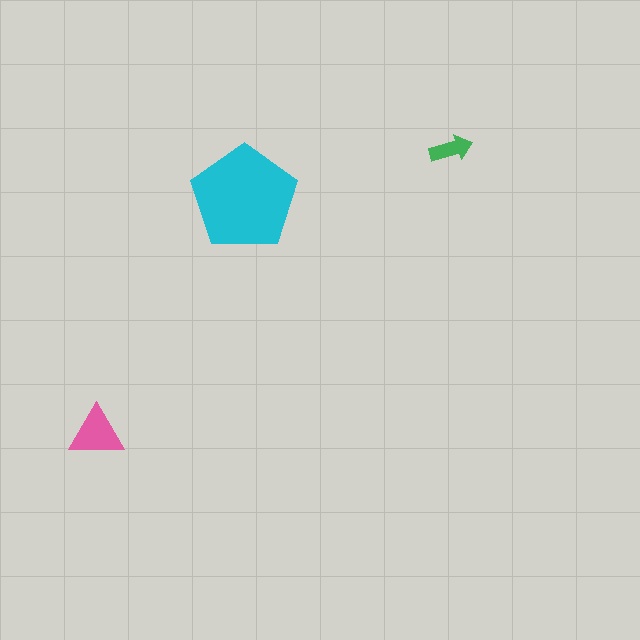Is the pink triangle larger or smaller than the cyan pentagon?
Smaller.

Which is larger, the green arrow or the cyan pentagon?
The cyan pentagon.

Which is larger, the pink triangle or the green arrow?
The pink triangle.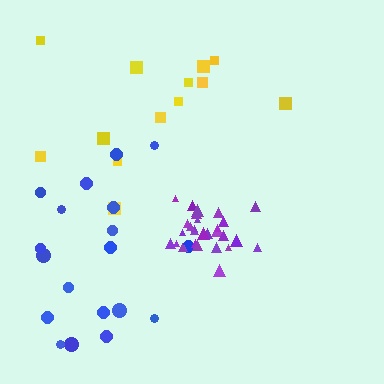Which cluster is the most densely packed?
Purple.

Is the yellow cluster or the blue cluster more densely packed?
Blue.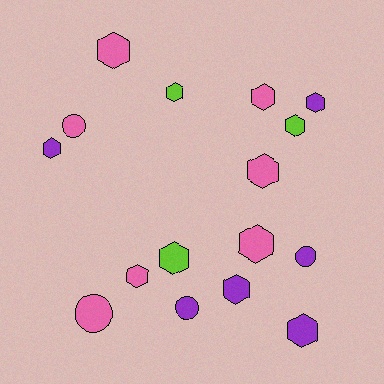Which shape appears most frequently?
Hexagon, with 12 objects.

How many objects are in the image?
There are 16 objects.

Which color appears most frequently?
Pink, with 7 objects.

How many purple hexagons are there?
There are 4 purple hexagons.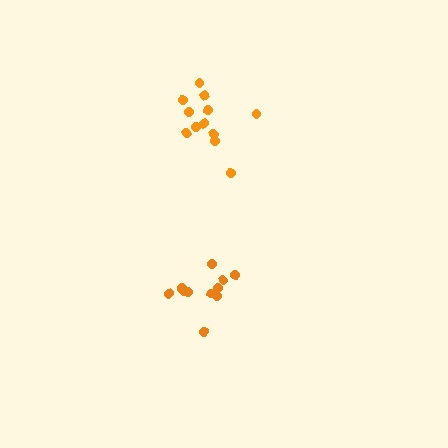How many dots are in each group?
Group 1: 12 dots, Group 2: 12 dots (24 total).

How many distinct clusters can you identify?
There are 2 distinct clusters.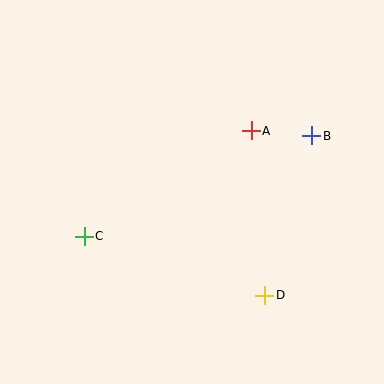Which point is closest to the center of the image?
Point A at (251, 131) is closest to the center.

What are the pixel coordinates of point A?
Point A is at (251, 131).